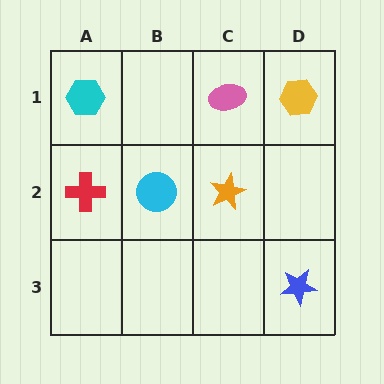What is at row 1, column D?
A yellow hexagon.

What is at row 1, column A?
A cyan hexagon.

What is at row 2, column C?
An orange star.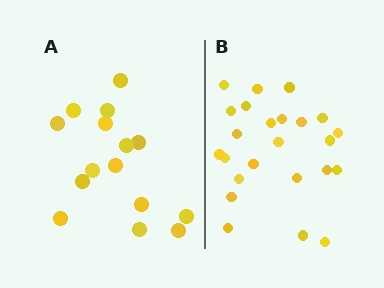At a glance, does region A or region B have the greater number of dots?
Region B (the right region) has more dots.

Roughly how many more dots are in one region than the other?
Region B has roughly 8 or so more dots than region A.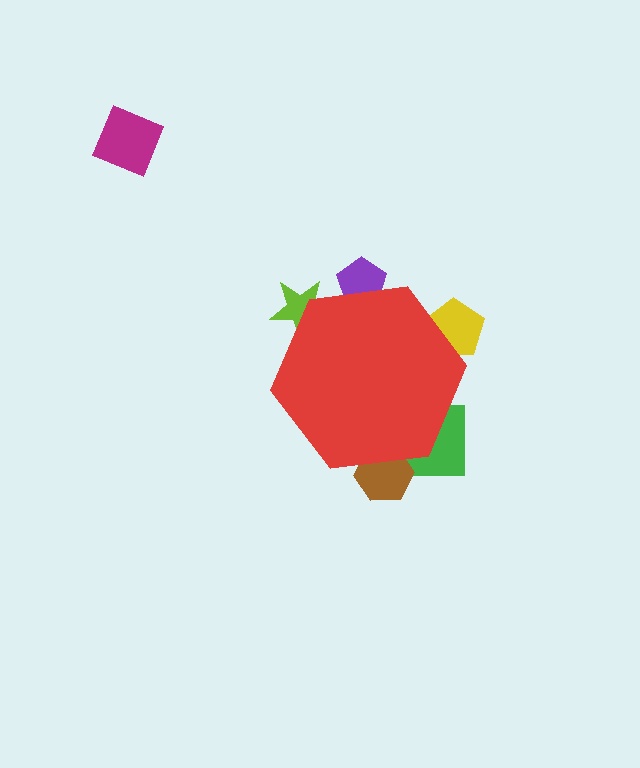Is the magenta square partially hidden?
No, the magenta square is fully visible.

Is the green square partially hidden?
Yes, the green square is partially hidden behind the red hexagon.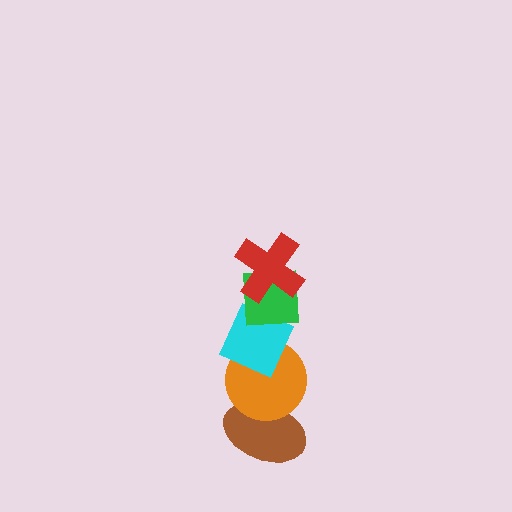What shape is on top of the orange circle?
The cyan diamond is on top of the orange circle.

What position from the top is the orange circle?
The orange circle is 4th from the top.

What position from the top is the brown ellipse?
The brown ellipse is 5th from the top.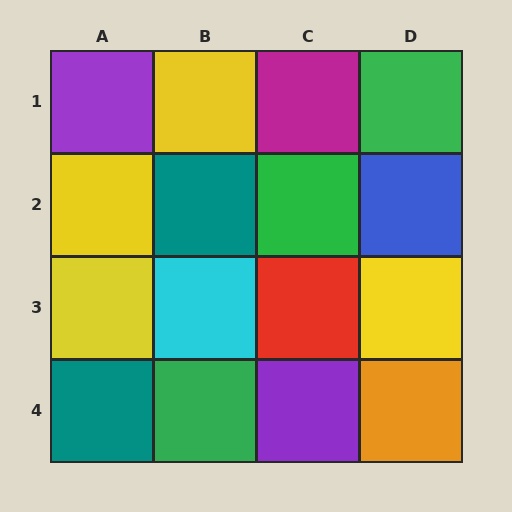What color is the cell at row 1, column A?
Purple.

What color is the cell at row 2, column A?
Yellow.